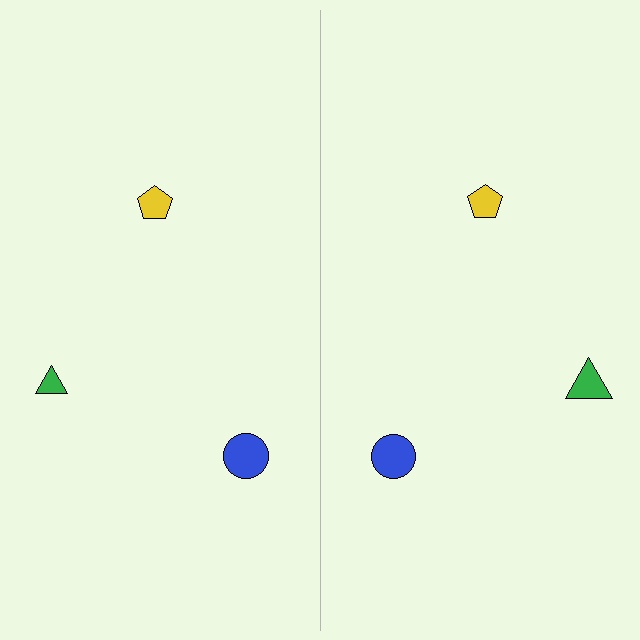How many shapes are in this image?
There are 6 shapes in this image.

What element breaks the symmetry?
The green triangle on the right side has a different size than its mirror counterpart.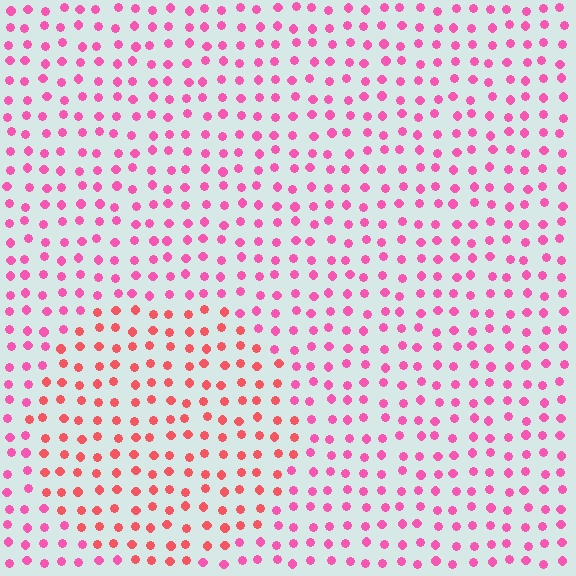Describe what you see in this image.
The image is filled with small pink elements in a uniform arrangement. A circle-shaped region is visible where the elements are tinted to a slightly different hue, forming a subtle color boundary.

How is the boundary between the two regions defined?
The boundary is defined purely by a slight shift in hue (about 31 degrees). Spacing, size, and orientation are identical on both sides.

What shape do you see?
I see a circle.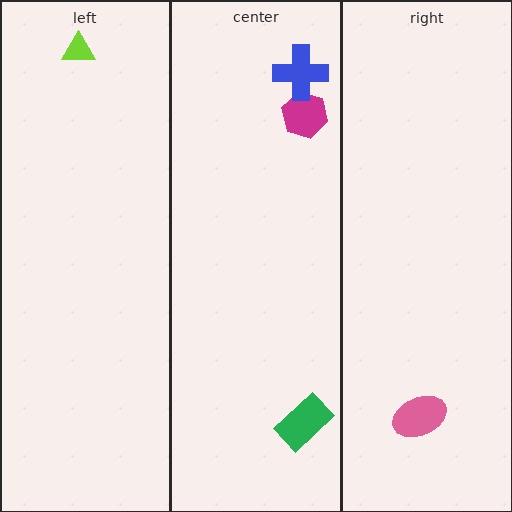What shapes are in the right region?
The pink ellipse.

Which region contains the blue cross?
The center region.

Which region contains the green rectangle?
The center region.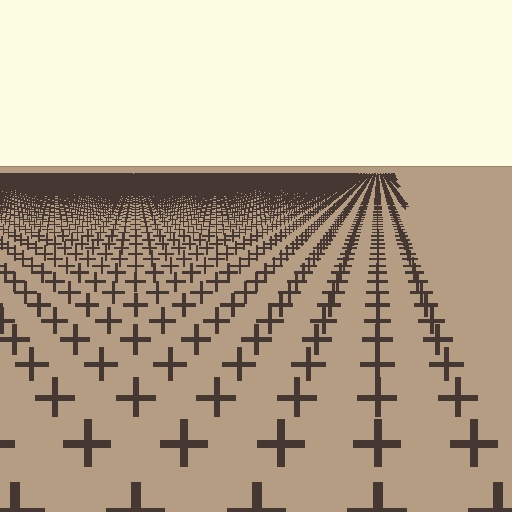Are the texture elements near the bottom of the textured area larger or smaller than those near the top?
Larger. Near the bottom, elements are closer to the viewer and appear at a bigger on-screen size.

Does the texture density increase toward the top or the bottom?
Density increases toward the top.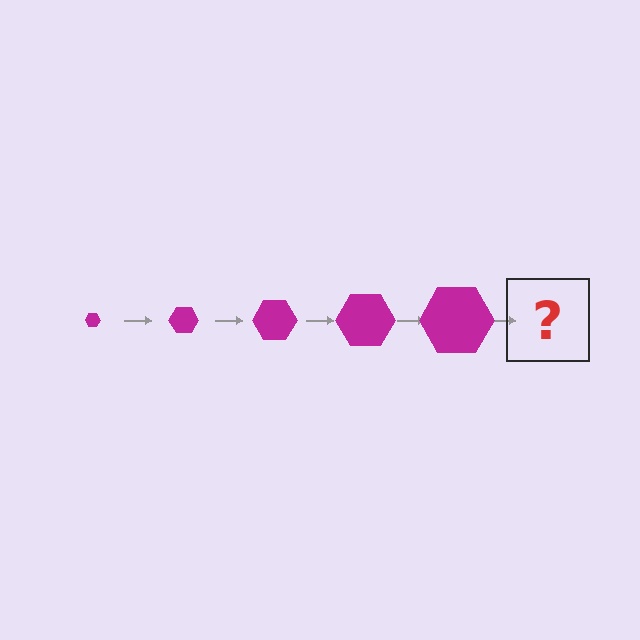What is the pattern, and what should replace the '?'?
The pattern is that the hexagon gets progressively larger each step. The '?' should be a magenta hexagon, larger than the previous one.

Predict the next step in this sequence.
The next step is a magenta hexagon, larger than the previous one.